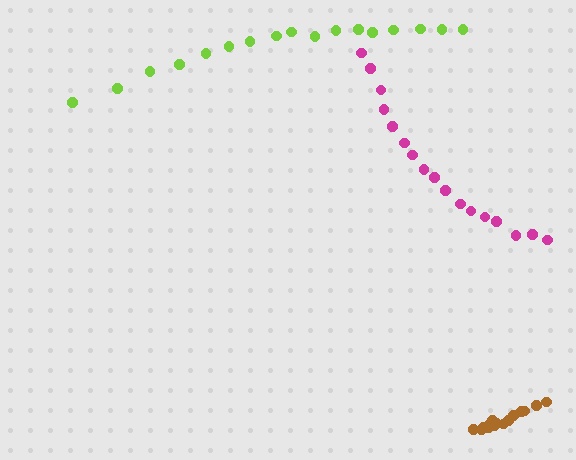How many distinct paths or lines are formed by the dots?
There are 3 distinct paths.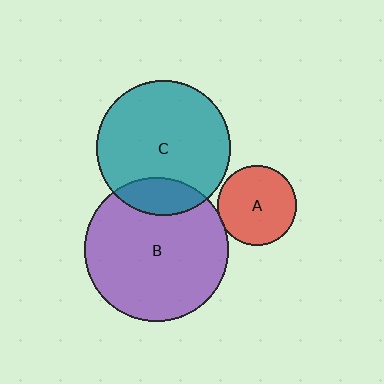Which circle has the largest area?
Circle B (purple).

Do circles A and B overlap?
Yes.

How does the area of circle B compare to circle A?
Approximately 3.3 times.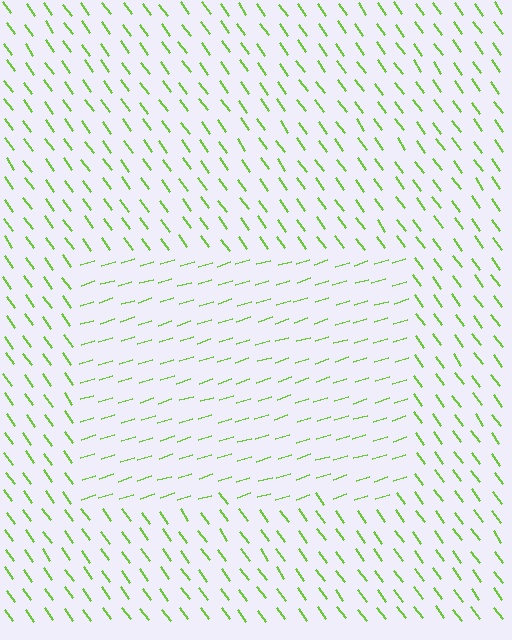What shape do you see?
I see a rectangle.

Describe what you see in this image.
The image is filled with small lime line segments. A rectangle region in the image has lines oriented differently from the surrounding lines, creating a visible texture boundary.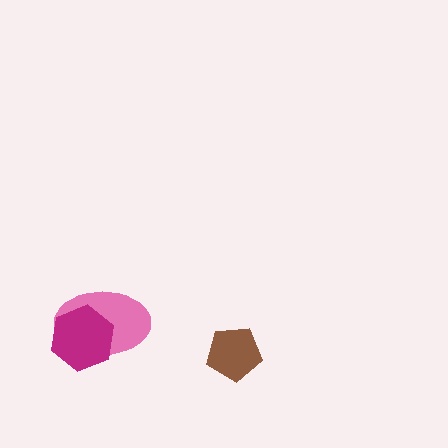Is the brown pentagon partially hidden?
No, no other shape covers it.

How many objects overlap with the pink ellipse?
1 object overlaps with the pink ellipse.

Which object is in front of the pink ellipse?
The magenta hexagon is in front of the pink ellipse.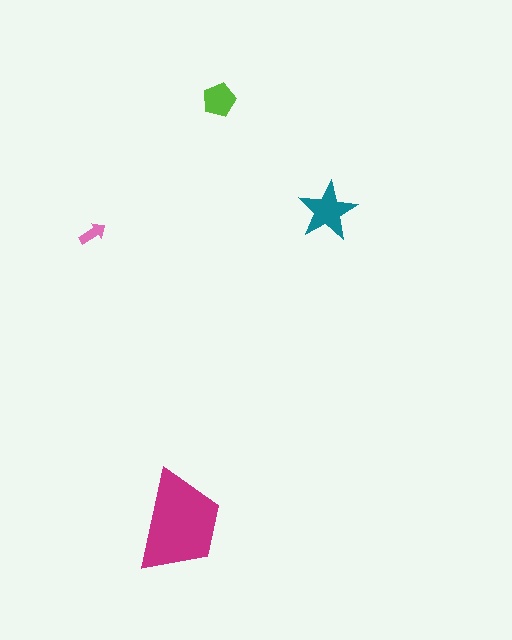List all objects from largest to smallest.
The magenta trapezoid, the teal star, the lime pentagon, the pink arrow.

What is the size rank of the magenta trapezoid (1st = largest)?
1st.